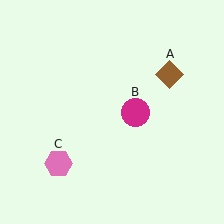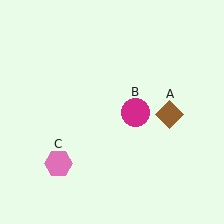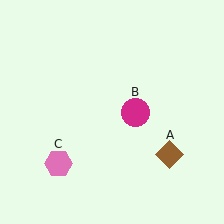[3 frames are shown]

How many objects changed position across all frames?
1 object changed position: brown diamond (object A).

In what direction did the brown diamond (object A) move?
The brown diamond (object A) moved down.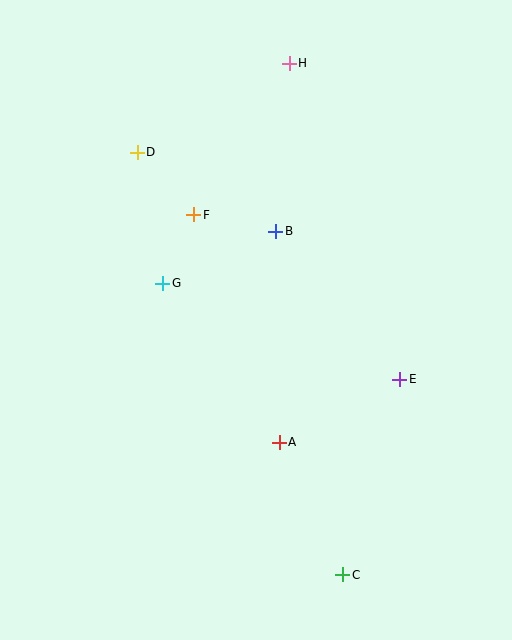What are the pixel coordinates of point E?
Point E is at (400, 379).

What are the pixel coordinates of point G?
Point G is at (163, 283).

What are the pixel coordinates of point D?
Point D is at (137, 152).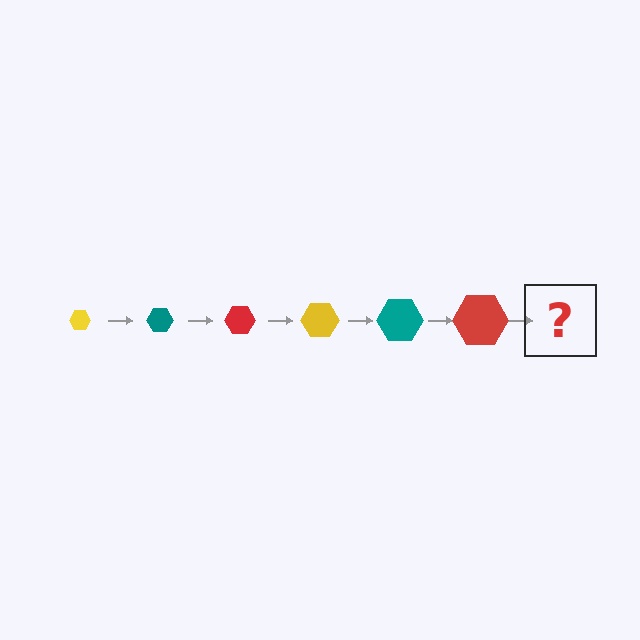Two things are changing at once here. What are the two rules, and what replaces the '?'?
The two rules are that the hexagon grows larger each step and the color cycles through yellow, teal, and red. The '?' should be a yellow hexagon, larger than the previous one.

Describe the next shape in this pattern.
It should be a yellow hexagon, larger than the previous one.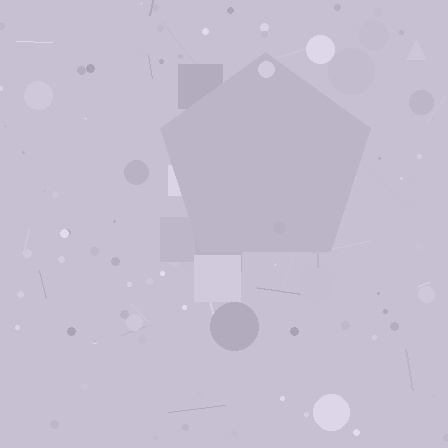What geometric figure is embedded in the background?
A pentagon is embedded in the background.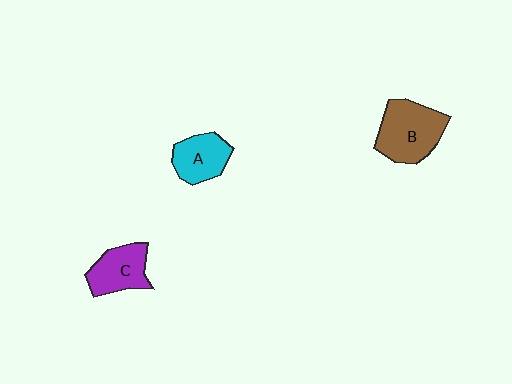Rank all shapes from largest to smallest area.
From largest to smallest: B (brown), C (purple), A (cyan).